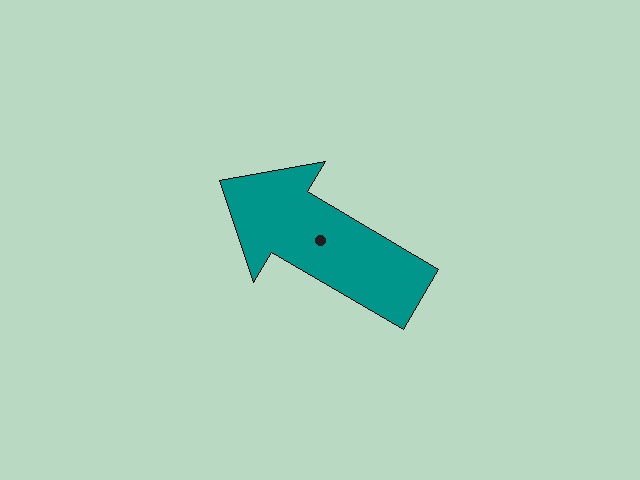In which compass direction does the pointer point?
Northwest.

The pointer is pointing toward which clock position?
Roughly 10 o'clock.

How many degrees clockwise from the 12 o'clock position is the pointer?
Approximately 301 degrees.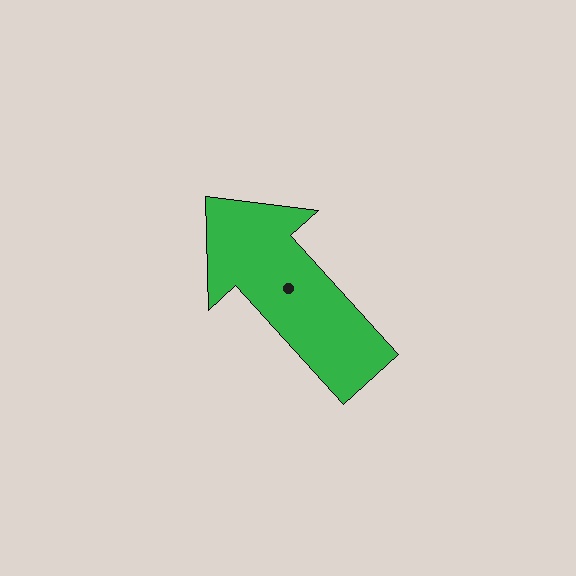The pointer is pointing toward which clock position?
Roughly 11 o'clock.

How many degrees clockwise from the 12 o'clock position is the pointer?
Approximately 318 degrees.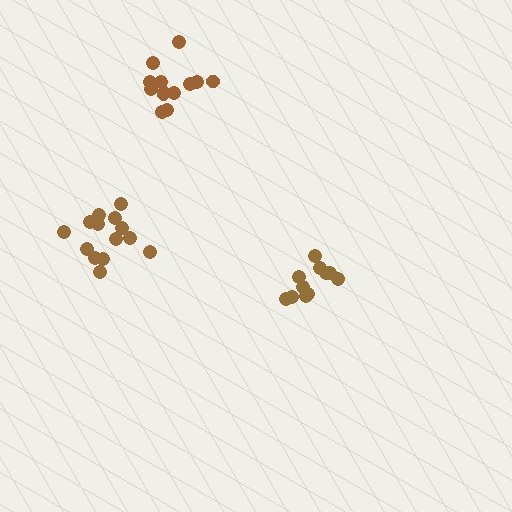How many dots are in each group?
Group 1: 11 dots, Group 2: 13 dots, Group 3: 14 dots (38 total).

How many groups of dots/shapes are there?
There are 3 groups.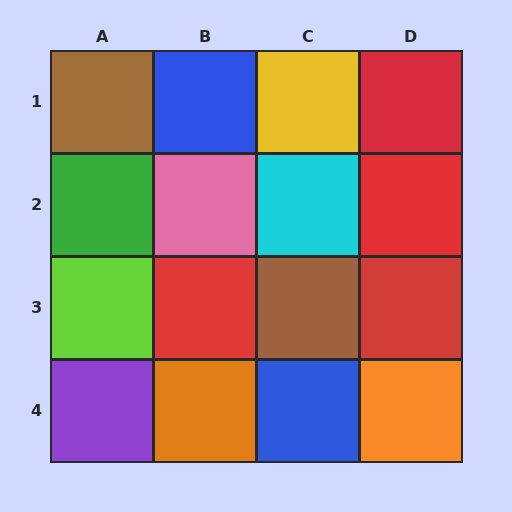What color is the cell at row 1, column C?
Yellow.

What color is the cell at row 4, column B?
Orange.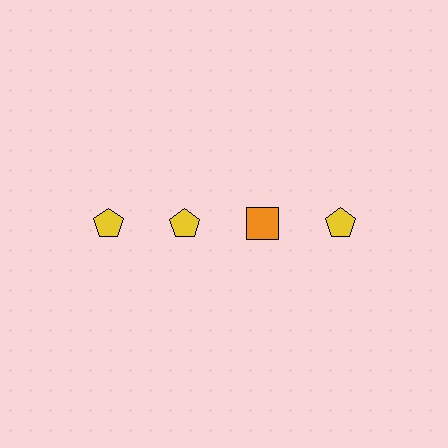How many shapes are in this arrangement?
There are 4 shapes arranged in a grid pattern.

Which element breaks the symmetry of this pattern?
The orange square in the top row, center column breaks the symmetry. All other shapes are yellow pentagons.